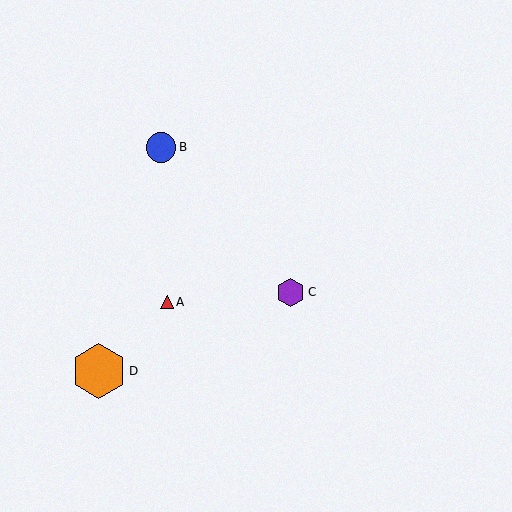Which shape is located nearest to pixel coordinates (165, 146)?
The blue circle (labeled B) at (161, 147) is nearest to that location.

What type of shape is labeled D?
Shape D is an orange hexagon.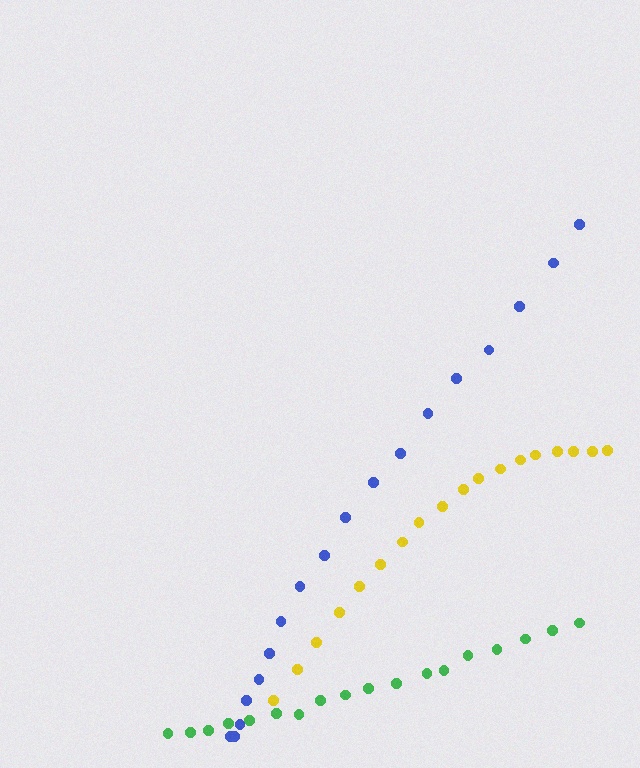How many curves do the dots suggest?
There are 3 distinct paths.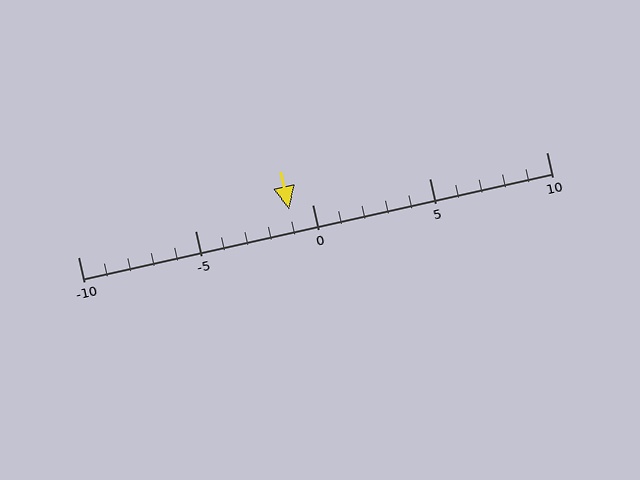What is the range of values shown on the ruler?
The ruler shows values from -10 to 10.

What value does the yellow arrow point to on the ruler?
The yellow arrow points to approximately -1.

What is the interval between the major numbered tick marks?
The major tick marks are spaced 5 units apart.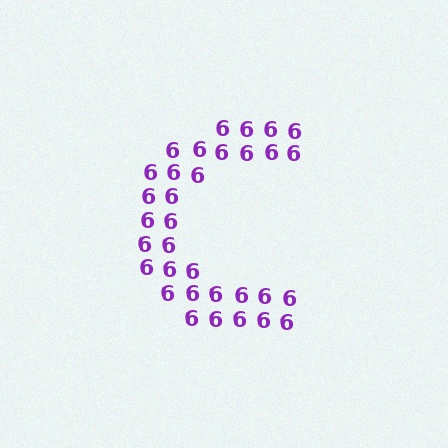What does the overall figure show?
The overall figure shows the letter C.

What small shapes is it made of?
It is made of small digit 6's.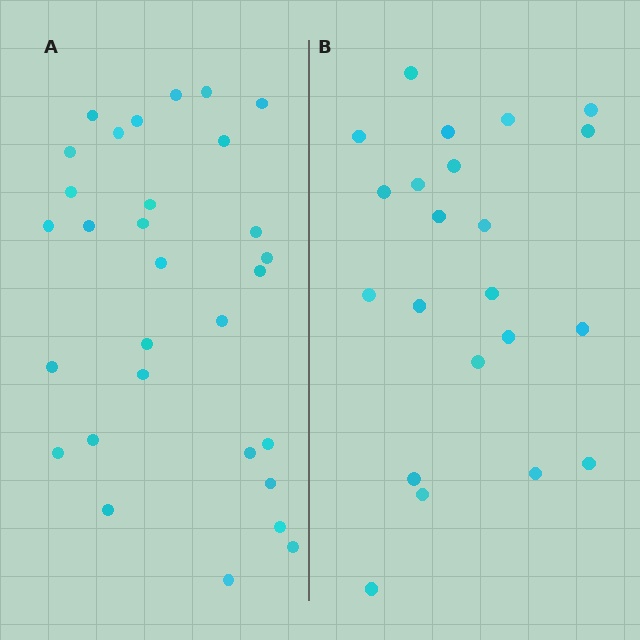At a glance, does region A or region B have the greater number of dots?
Region A (the left region) has more dots.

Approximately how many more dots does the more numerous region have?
Region A has roughly 8 or so more dots than region B.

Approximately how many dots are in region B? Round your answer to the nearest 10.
About 20 dots. (The exact count is 22, which rounds to 20.)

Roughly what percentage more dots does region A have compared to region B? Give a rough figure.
About 35% more.